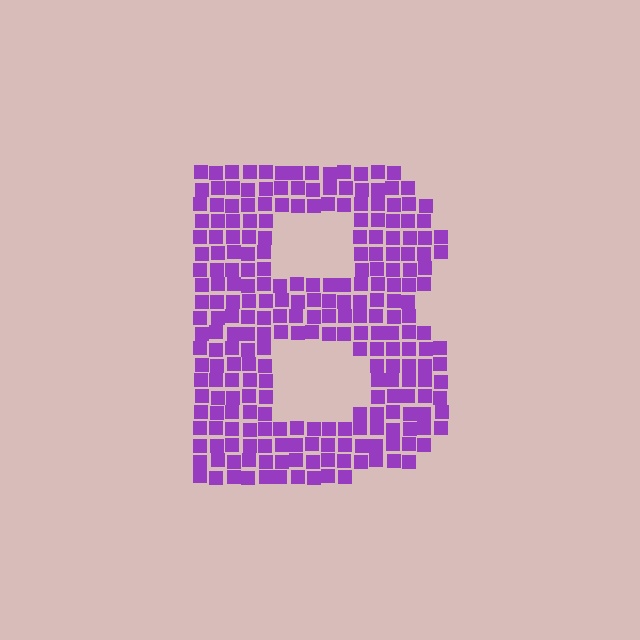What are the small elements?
The small elements are squares.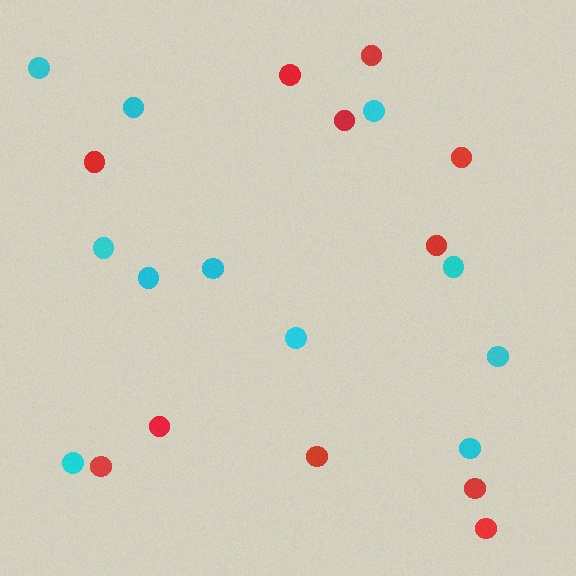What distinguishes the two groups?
There are 2 groups: one group of red circles (11) and one group of cyan circles (11).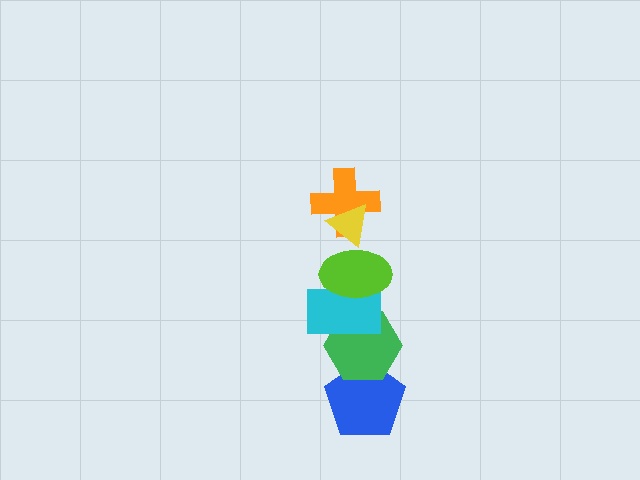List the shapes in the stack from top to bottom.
From top to bottom: the yellow triangle, the orange cross, the lime ellipse, the cyan rectangle, the green hexagon, the blue pentagon.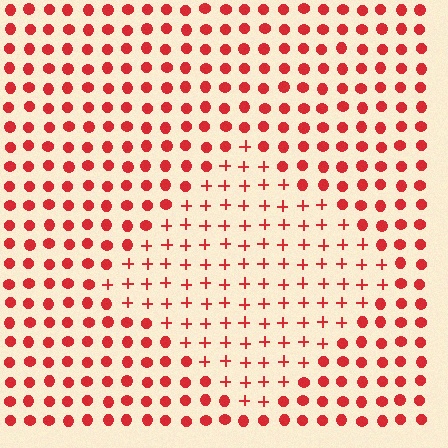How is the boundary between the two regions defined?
The boundary is defined by a change in element shape: plus signs inside vs. circles outside. All elements share the same color and spacing.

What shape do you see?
I see a diamond.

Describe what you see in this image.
The image is filled with small red elements arranged in a uniform grid. A diamond-shaped region contains plus signs, while the surrounding area contains circles. The boundary is defined purely by the change in element shape.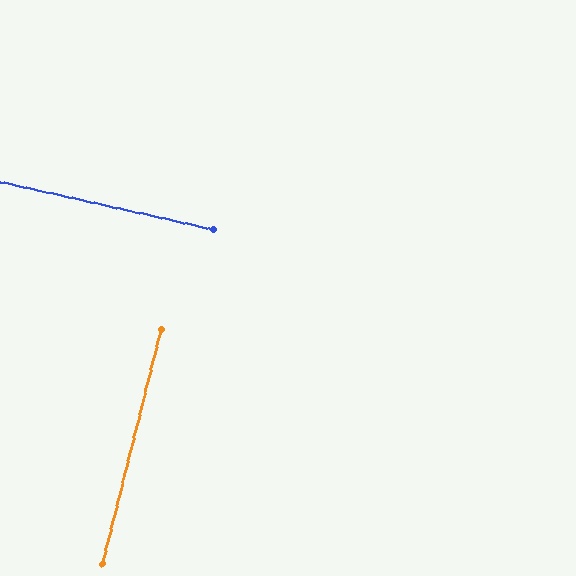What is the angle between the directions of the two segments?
Approximately 89 degrees.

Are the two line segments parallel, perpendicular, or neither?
Perpendicular — they meet at approximately 89°.